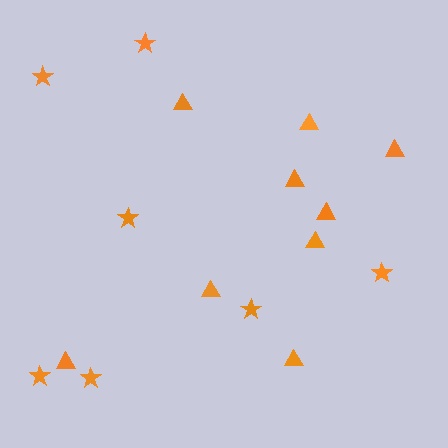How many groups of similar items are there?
There are 2 groups: one group of stars (7) and one group of triangles (9).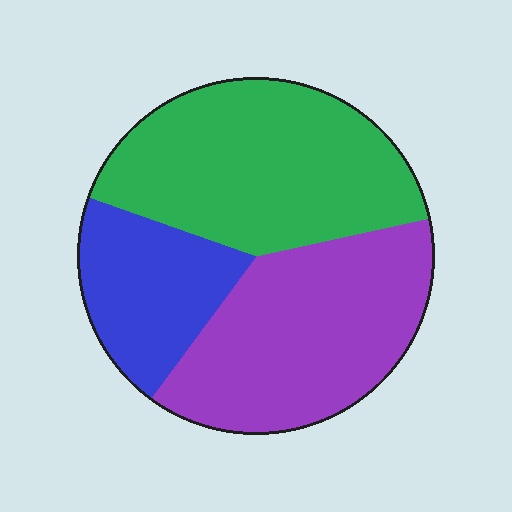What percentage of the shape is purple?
Purple takes up between a third and a half of the shape.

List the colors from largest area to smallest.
From largest to smallest: green, purple, blue.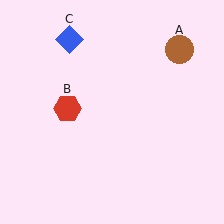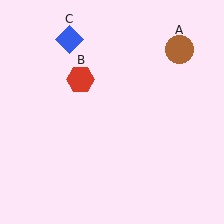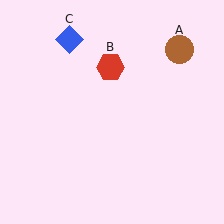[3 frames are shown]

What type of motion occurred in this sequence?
The red hexagon (object B) rotated clockwise around the center of the scene.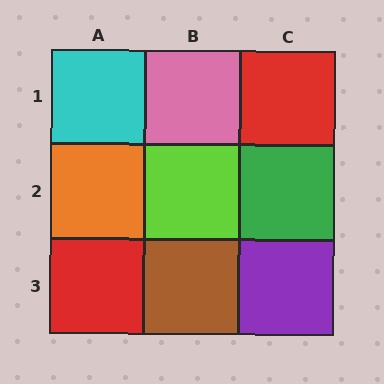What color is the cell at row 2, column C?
Green.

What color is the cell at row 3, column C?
Purple.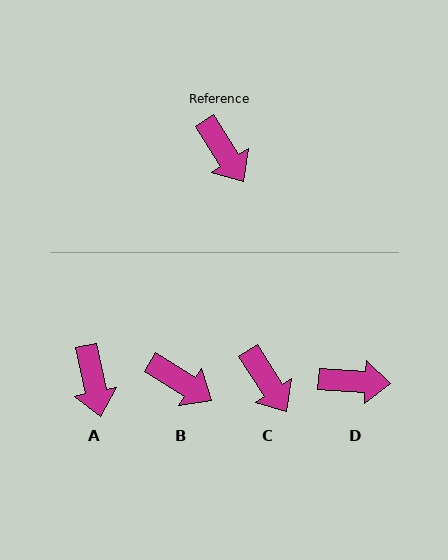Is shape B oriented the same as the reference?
No, it is off by about 26 degrees.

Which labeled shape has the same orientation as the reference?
C.